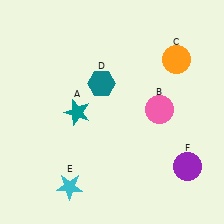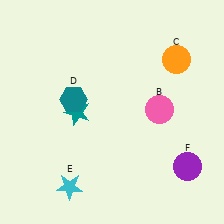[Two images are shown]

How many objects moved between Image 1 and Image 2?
1 object moved between the two images.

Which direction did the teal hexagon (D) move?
The teal hexagon (D) moved left.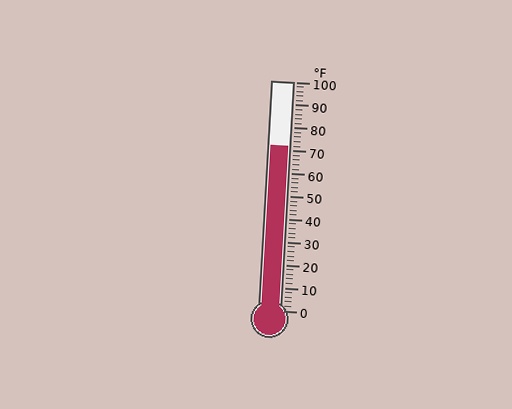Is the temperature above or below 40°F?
The temperature is above 40°F.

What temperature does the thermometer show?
The thermometer shows approximately 72°F.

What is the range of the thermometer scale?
The thermometer scale ranges from 0°F to 100°F.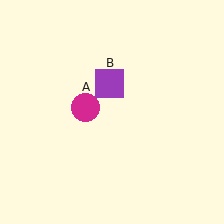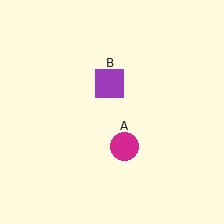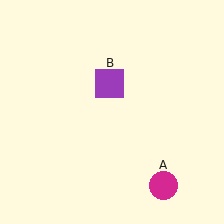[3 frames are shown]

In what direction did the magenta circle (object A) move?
The magenta circle (object A) moved down and to the right.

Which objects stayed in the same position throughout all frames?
Purple square (object B) remained stationary.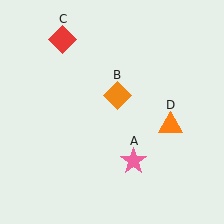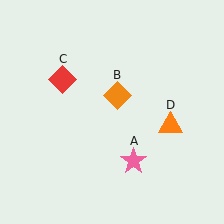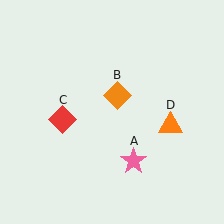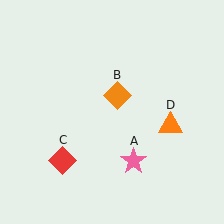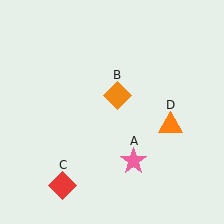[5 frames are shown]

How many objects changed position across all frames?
1 object changed position: red diamond (object C).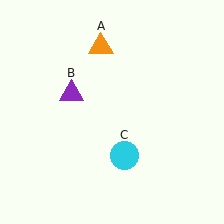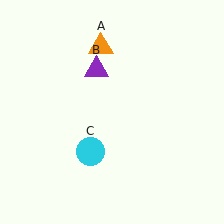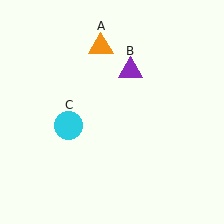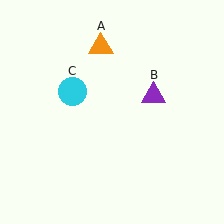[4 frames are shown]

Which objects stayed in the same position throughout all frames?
Orange triangle (object A) remained stationary.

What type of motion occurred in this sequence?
The purple triangle (object B), cyan circle (object C) rotated clockwise around the center of the scene.